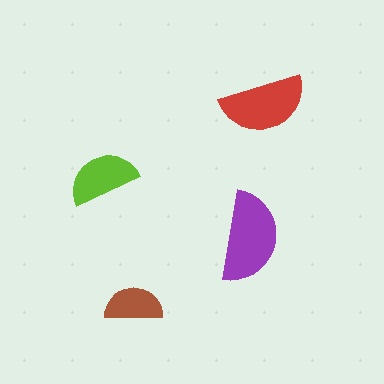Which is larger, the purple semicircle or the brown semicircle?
The purple one.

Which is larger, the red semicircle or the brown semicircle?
The red one.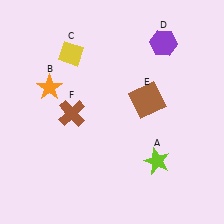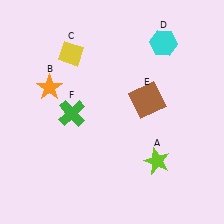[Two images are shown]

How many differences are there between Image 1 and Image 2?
There are 2 differences between the two images.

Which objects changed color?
D changed from purple to cyan. F changed from brown to green.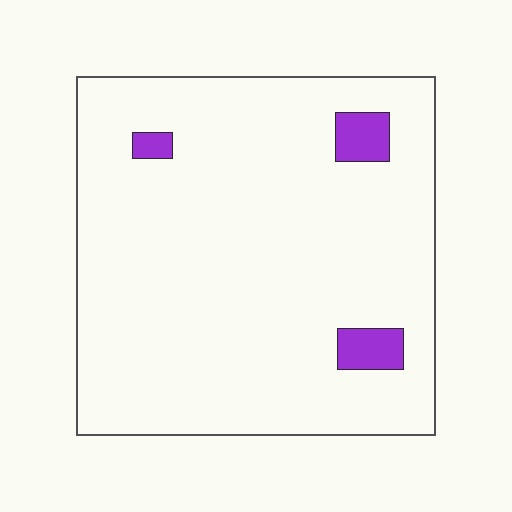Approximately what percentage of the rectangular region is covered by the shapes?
Approximately 5%.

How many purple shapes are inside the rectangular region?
3.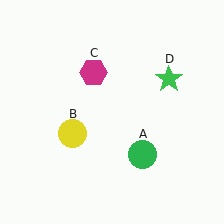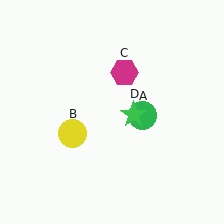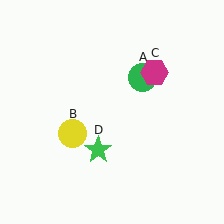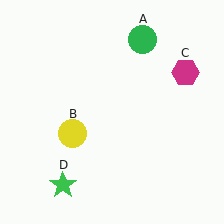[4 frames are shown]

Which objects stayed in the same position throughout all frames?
Yellow circle (object B) remained stationary.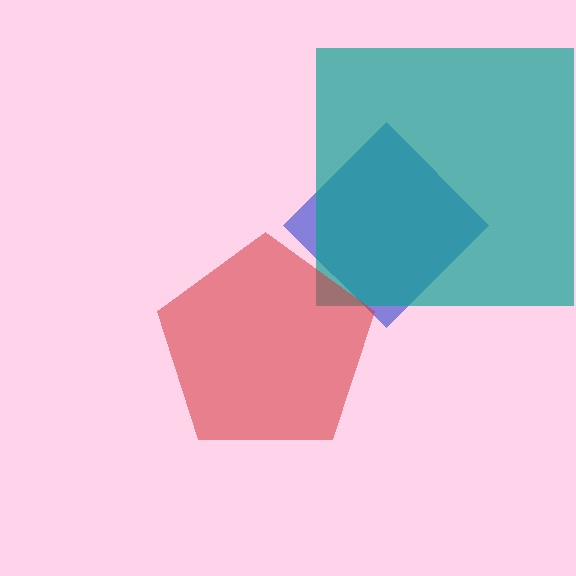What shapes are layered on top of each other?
The layered shapes are: a blue diamond, a teal square, a red pentagon.